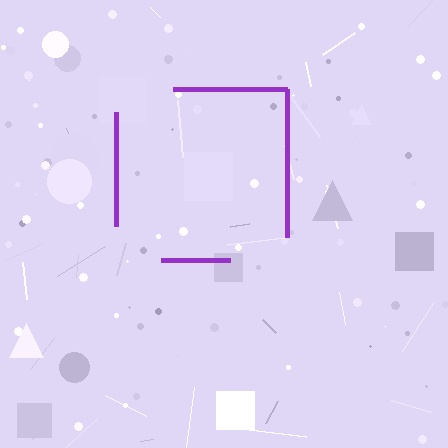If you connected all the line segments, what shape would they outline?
They would outline a square.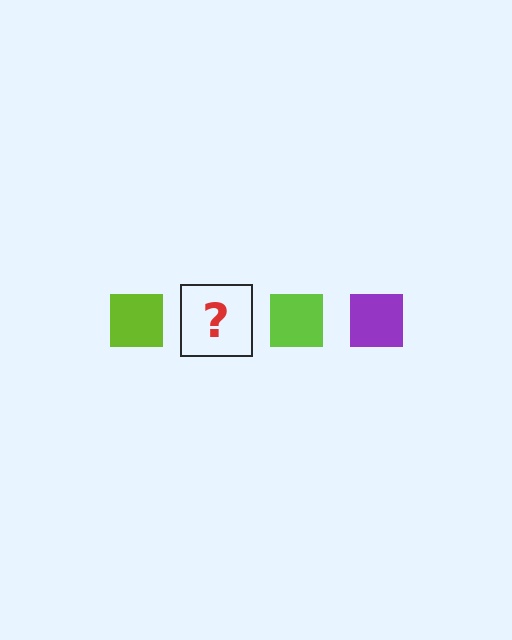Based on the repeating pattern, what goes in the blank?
The blank should be a purple square.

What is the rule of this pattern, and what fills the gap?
The rule is that the pattern cycles through lime, purple squares. The gap should be filled with a purple square.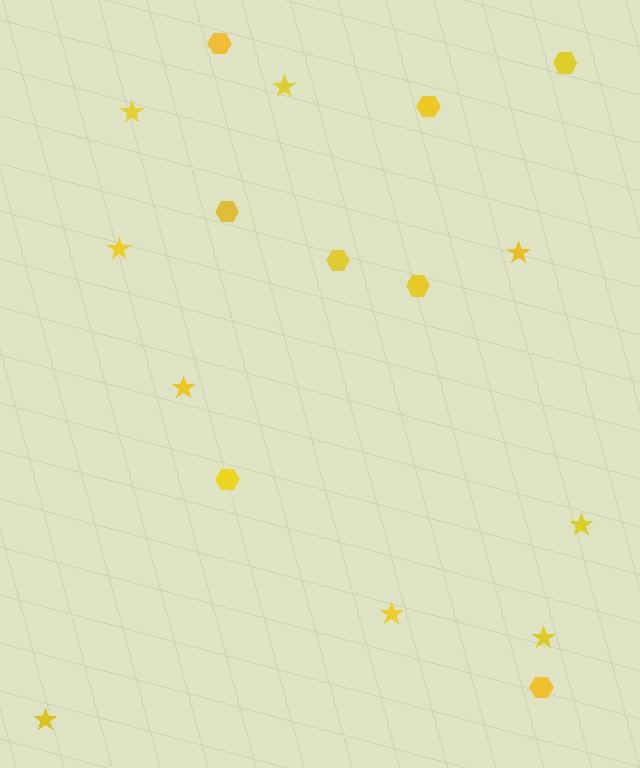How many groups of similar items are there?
There are 2 groups: one group of hexagons (8) and one group of stars (9).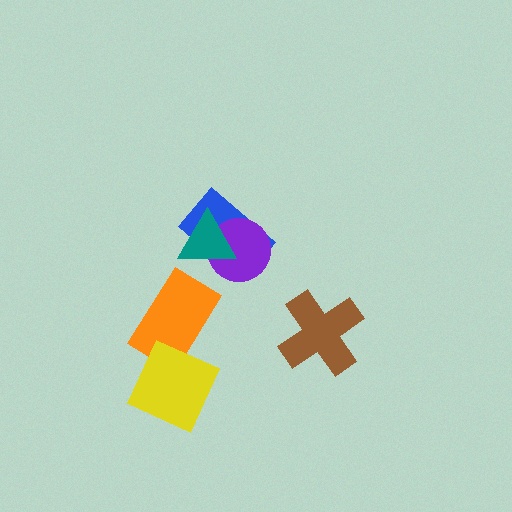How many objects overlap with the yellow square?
1 object overlaps with the yellow square.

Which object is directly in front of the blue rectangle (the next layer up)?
The purple circle is directly in front of the blue rectangle.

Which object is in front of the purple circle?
The teal triangle is in front of the purple circle.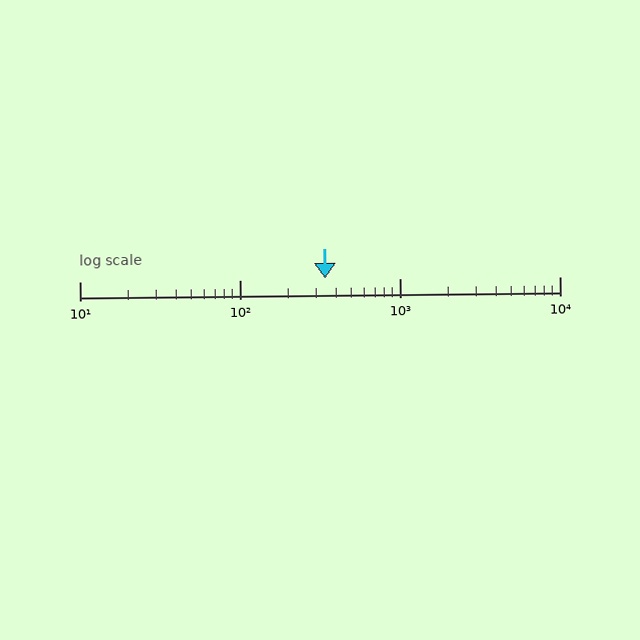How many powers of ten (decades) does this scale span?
The scale spans 3 decades, from 10 to 10000.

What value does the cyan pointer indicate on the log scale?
The pointer indicates approximately 340.